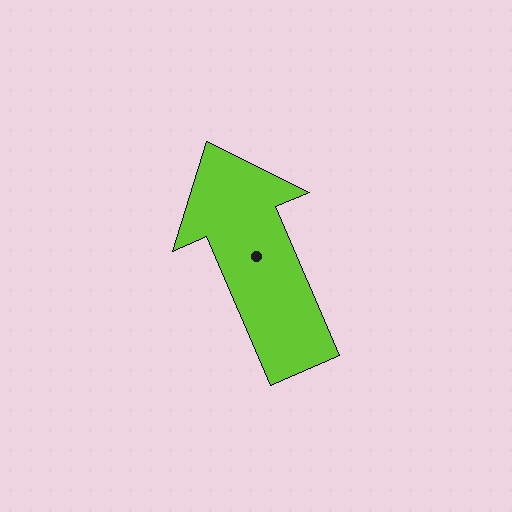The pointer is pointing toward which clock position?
Roughly 11 o'clock.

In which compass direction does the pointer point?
Northwest.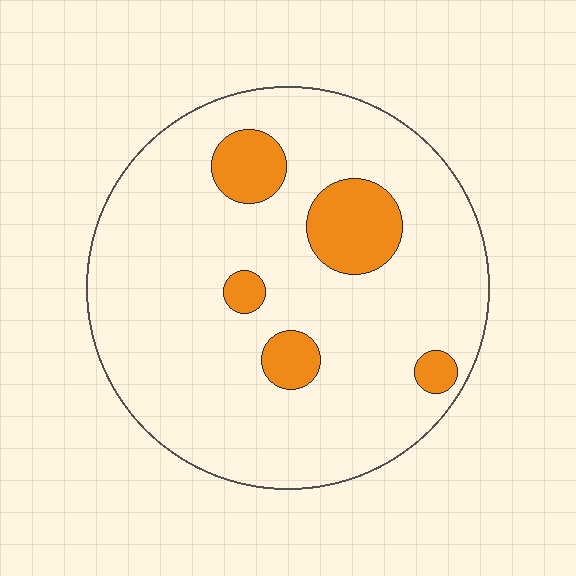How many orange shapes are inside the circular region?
5.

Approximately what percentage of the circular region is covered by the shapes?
Approximately 15%.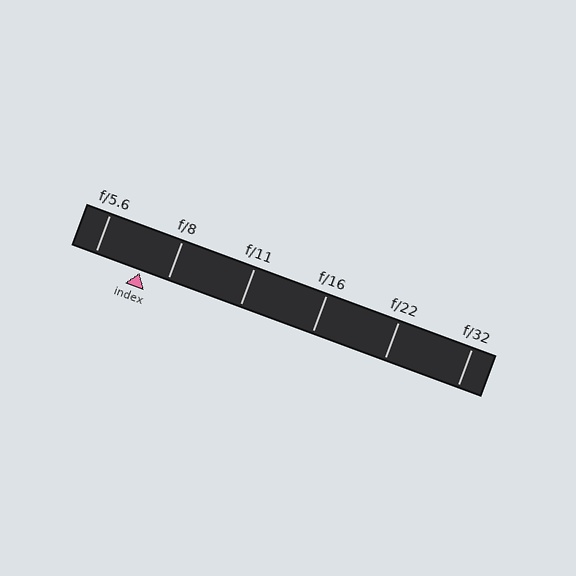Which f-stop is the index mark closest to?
The index mark is closest to f/8.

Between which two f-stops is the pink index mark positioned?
The index mark is between f/5.6 and f/8.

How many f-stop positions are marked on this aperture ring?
There are 6 f-stop positions marked.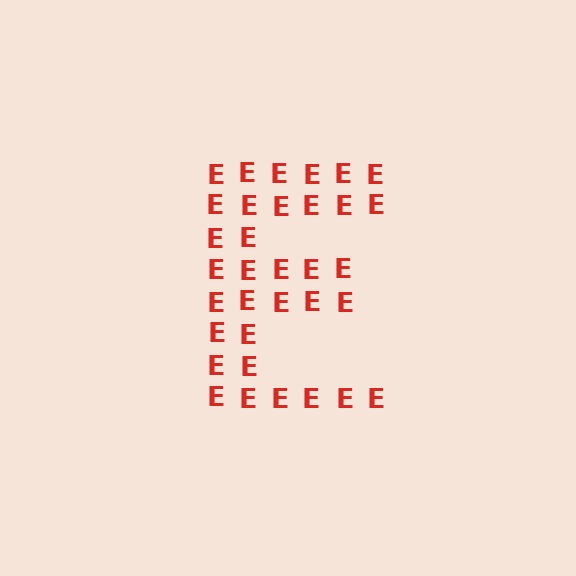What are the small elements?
The small elements are letter E's.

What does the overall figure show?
The overall figure shows the letter E.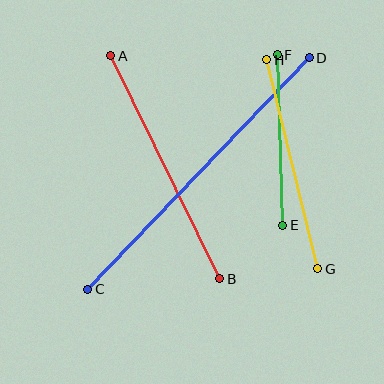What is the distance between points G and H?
The distance is approximately 215 pixels.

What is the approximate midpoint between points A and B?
The midpoint is at approximately (165, 167) pixels.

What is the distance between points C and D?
The distance is approximately 320 pixels.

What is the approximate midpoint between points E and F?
The midpoint is at approximately (280, 140) pixels.